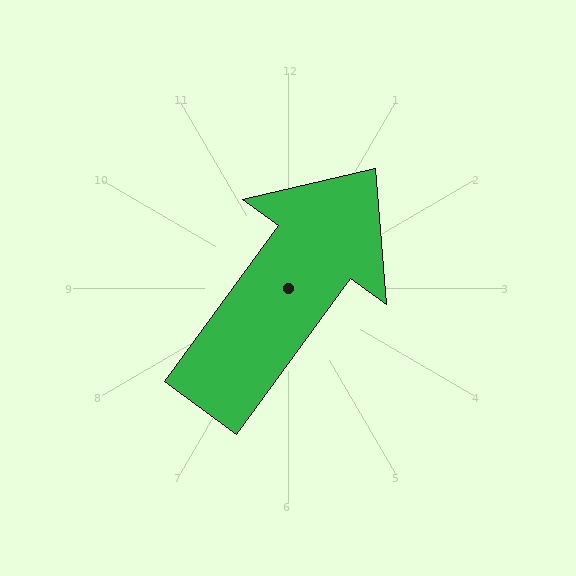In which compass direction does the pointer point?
Northeast.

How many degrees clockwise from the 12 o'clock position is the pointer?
Approximately 36 degrees.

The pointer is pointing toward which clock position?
Roughly 1 o'clock.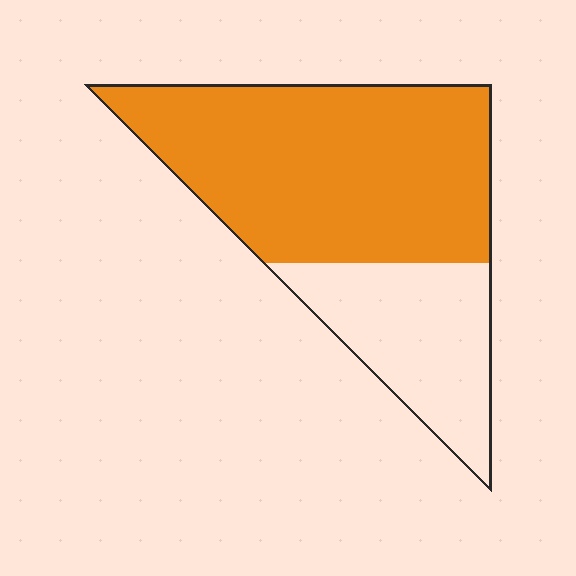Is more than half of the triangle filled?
Yes.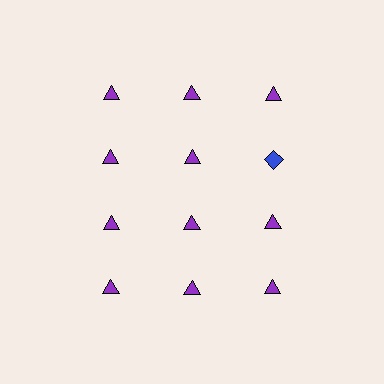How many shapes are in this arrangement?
There are 12 shapes arranged in a grid pattern.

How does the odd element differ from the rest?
It differs in both color (blue instead of purple) and shape (diamond instead of triangle).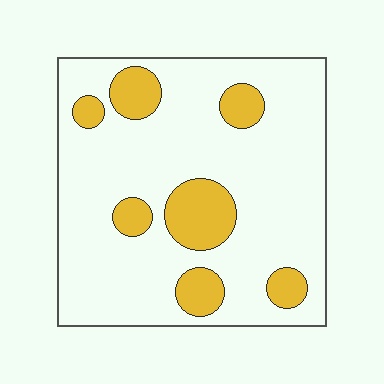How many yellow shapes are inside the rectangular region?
7.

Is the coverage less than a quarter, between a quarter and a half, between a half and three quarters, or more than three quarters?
Less than a quarter.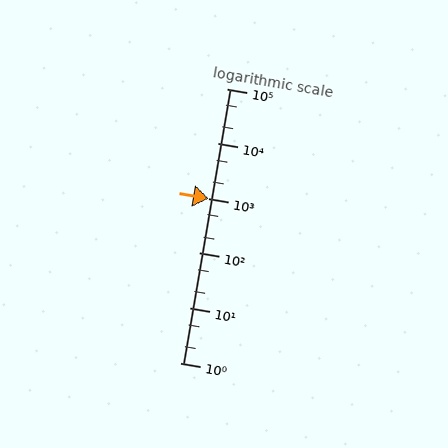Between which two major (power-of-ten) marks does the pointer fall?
The pointer is between 1000 and 10000.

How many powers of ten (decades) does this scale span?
The scale spans 5 decades, from 1 to 100000.